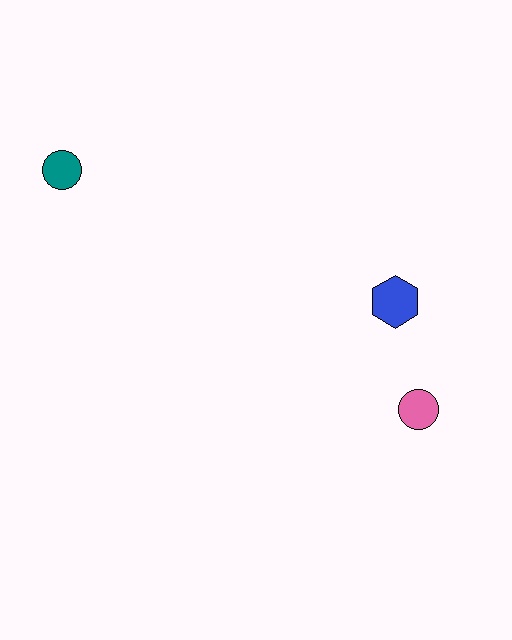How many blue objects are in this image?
There is 1 blue object.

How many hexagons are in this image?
There is 1 hexagon.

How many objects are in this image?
There are 3 objects.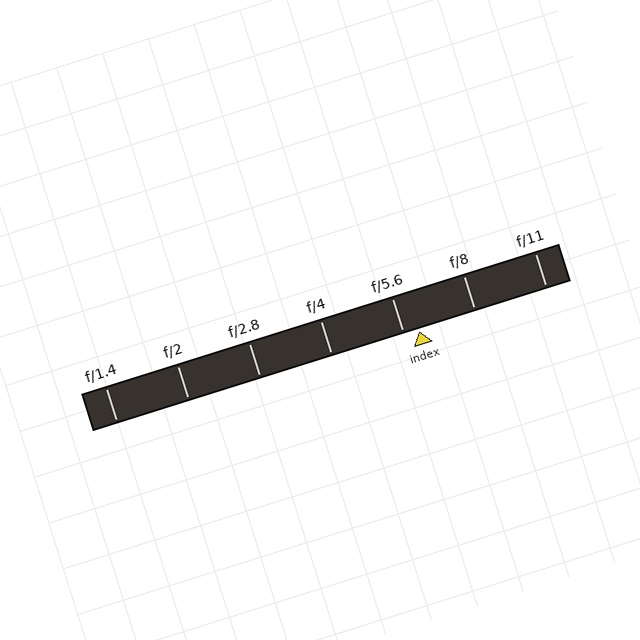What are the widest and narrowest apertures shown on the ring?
The widest aperture shown is f/1.4 and the narrowest is f/11.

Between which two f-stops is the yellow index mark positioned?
The index mark is between f/5.6 and f/8.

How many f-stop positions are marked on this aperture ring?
There are 7 f-stop positions marked.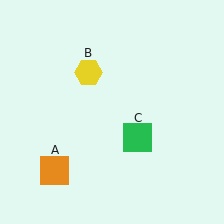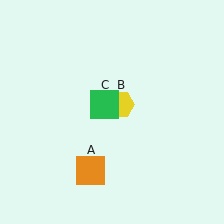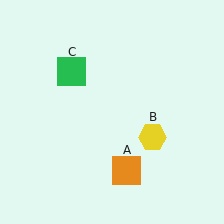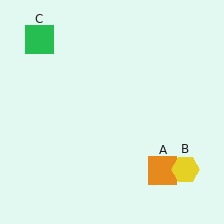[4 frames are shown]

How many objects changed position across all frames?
3 objects changed position: orange square (object A), yellow hexagon (object B), green square (object C).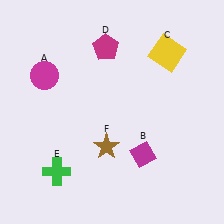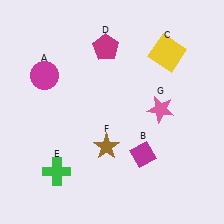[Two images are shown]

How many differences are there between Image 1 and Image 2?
There is 1 difference between the two images.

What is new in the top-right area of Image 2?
A pink star (G) was added in the top-right area of Image 2.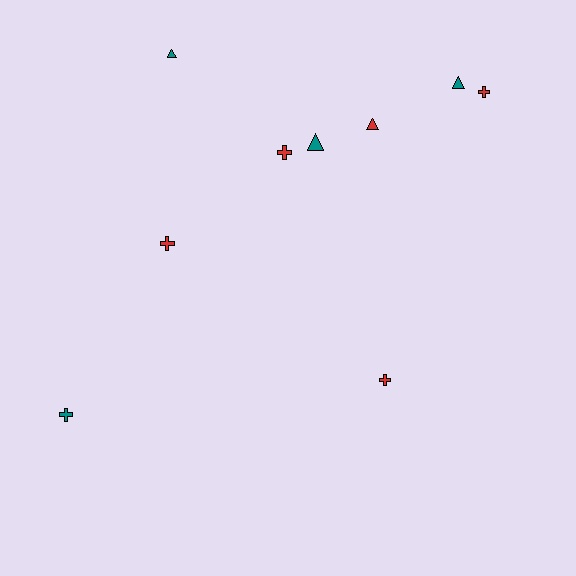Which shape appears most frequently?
Cross, with 5 objects.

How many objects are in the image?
There are 9 objects.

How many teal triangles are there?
There are 3 teal triangles.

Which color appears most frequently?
Red, with 5 objects.